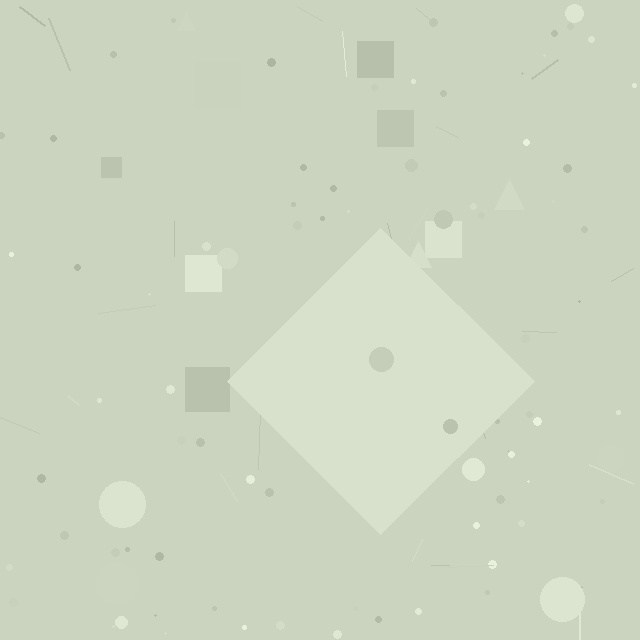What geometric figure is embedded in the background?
A diamond is embedded in the background.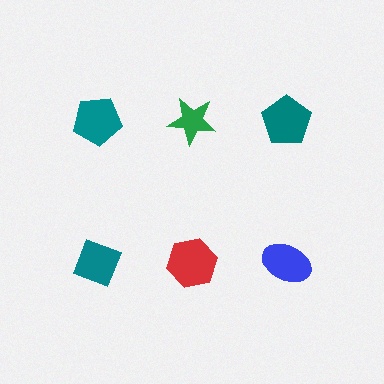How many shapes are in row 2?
3 shapes.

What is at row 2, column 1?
A teal diamond.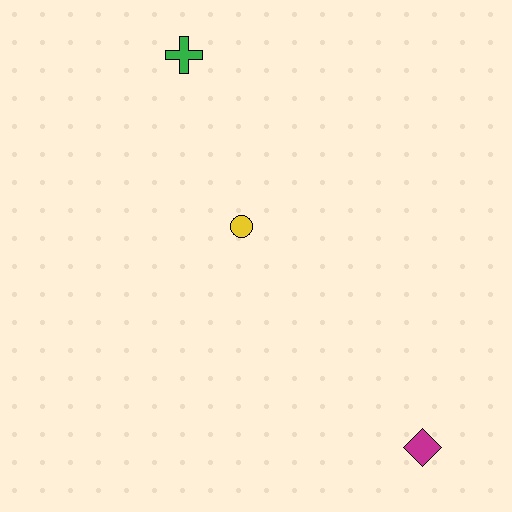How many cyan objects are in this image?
There are no cyan objects.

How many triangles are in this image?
There are no triangles.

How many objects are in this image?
There are 3 objects.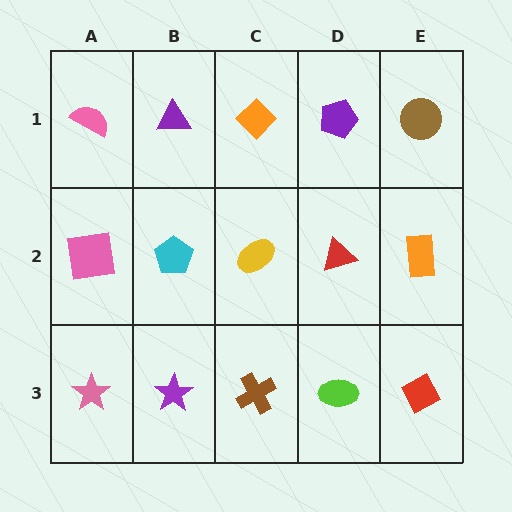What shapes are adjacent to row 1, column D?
A red triangle (row 2, column D), an orange diamond (row 1, column C), a brown circle (row 1, column E).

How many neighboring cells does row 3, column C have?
3.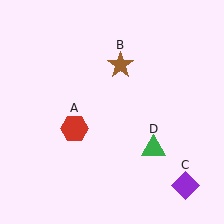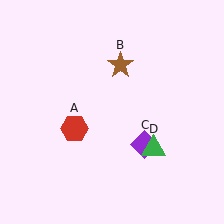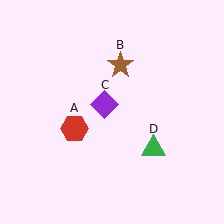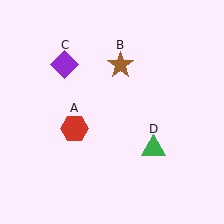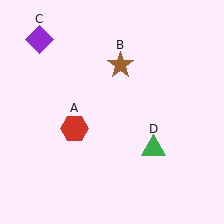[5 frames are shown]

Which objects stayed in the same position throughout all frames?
Red hexagon (object A) and brown star (object B) and green triangle (object D) remained stationary.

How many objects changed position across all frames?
1 object changed position: purple diamond (object C).